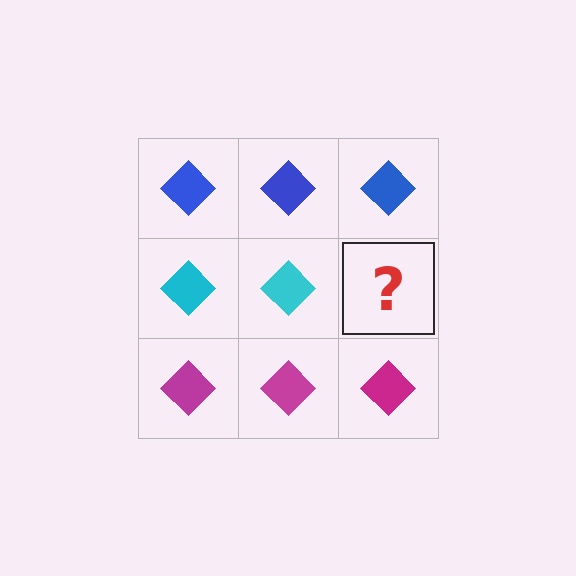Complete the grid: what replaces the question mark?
The question mark should be replaced with a cyan diamond.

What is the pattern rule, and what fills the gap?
The rule is that each row has a consistent color. The gap should be filled with a cyan diamond.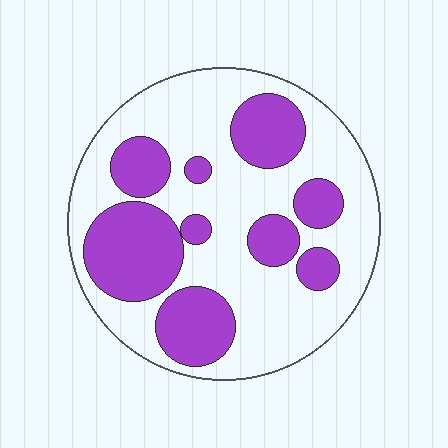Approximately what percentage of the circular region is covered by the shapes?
Approximately 35%.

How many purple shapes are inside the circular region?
9.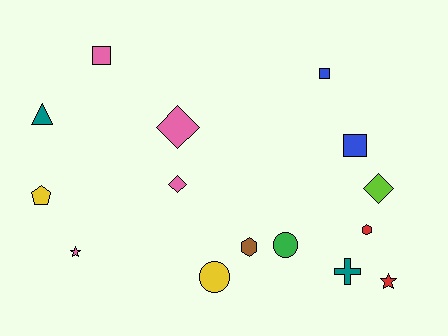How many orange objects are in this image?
There are no orange objects.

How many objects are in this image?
There are 15 objects.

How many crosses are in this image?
There is 1 cross.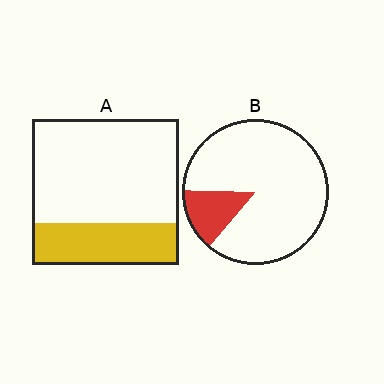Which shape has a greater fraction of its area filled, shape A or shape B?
Shape A.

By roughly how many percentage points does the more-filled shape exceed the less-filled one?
By roughly 15 percentage points (A over B).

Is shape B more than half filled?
No.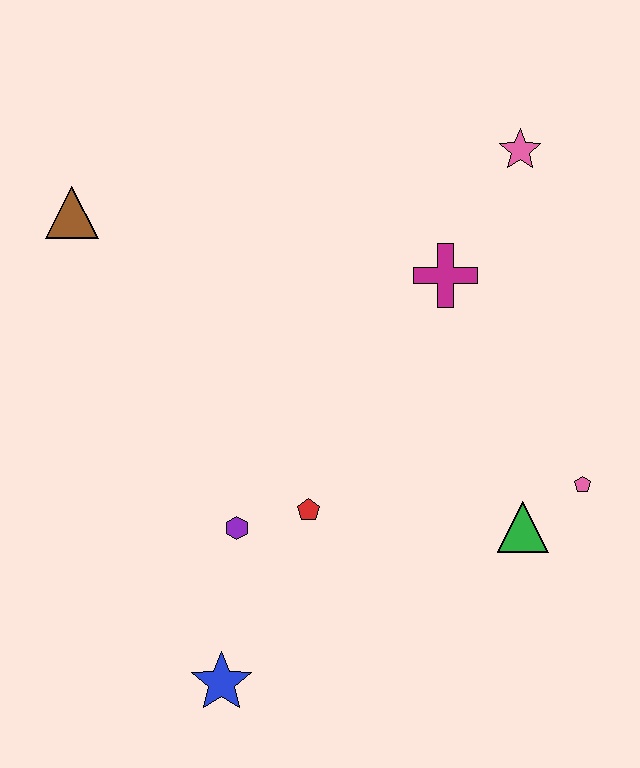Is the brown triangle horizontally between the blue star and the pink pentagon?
No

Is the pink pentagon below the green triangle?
No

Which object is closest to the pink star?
The magenta cross is closest to the pink star.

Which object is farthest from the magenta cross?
The blue star is farthest from the magenta cross.